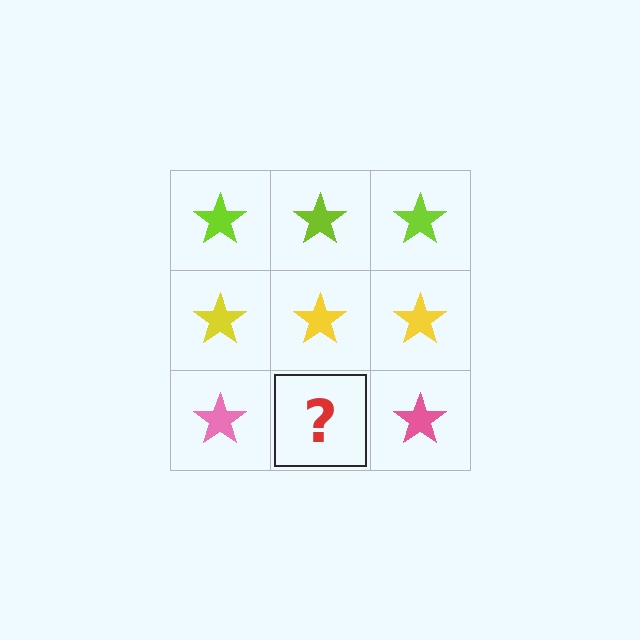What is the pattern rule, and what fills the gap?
The rule is that each row has a consistent color. The gap should be filled with a pink star.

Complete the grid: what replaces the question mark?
The question mark should be replaced with a pink star.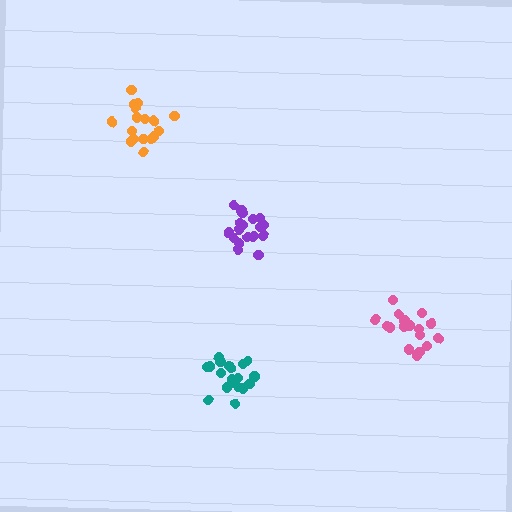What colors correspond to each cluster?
The clusters are colored: purple, teal, orange, pink.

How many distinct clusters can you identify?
There are 4 distinct clusters.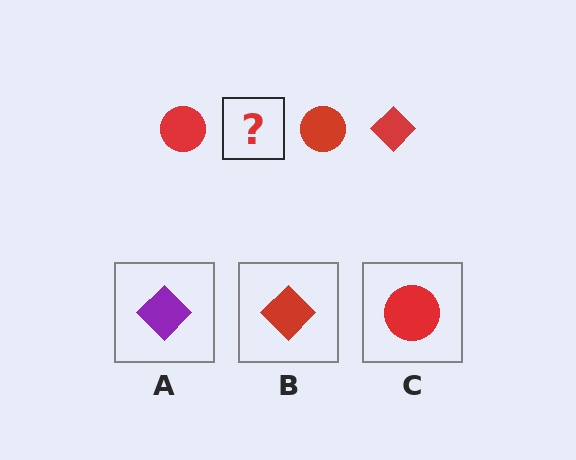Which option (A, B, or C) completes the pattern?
B.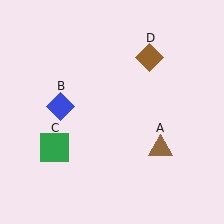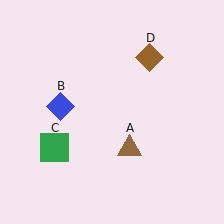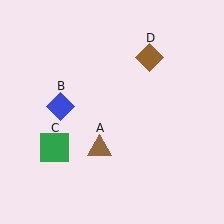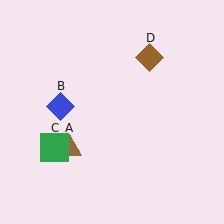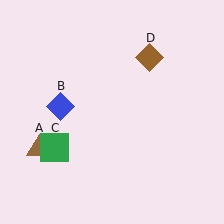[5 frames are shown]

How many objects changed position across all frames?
1 object changed position: brown triangle (object A).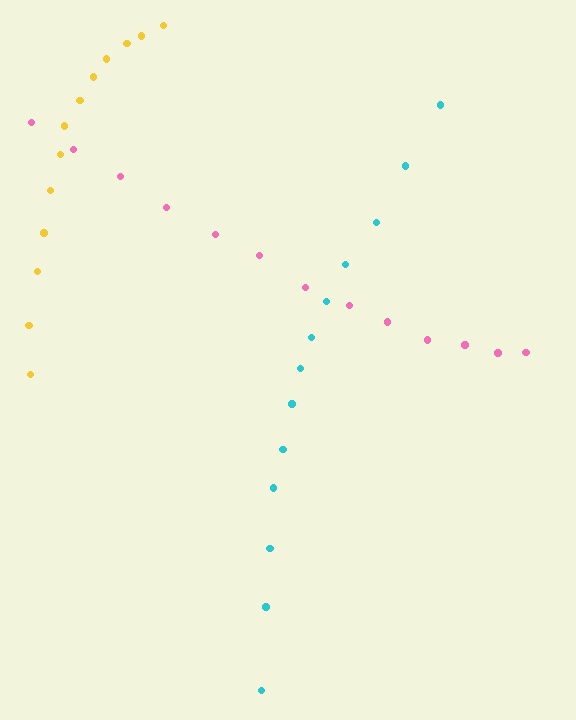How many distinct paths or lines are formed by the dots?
There are 3 distinct paths.